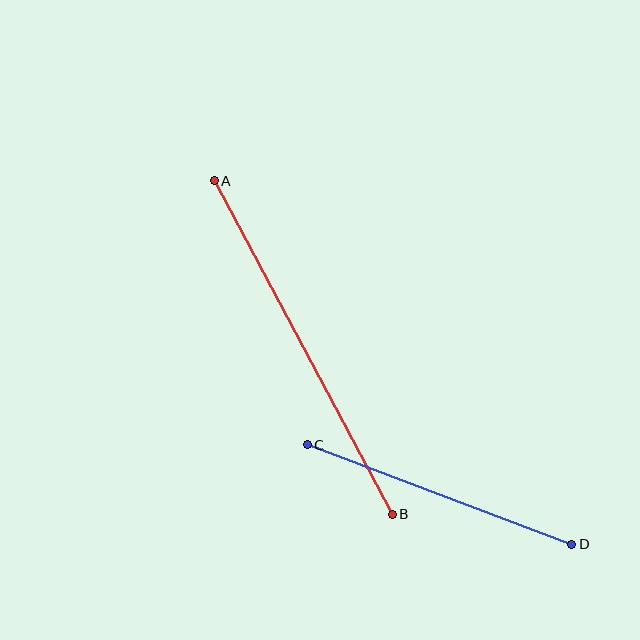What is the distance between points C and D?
The distance is approximately 282 pixels.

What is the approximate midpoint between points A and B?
The midpoint is at approximately (303, 347) pixels.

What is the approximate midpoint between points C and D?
The midpoint is at approximately (439, 495) pixels.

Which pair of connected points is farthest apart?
Points A and B are farthest apart.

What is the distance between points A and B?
The distance is approximately 378 pixels.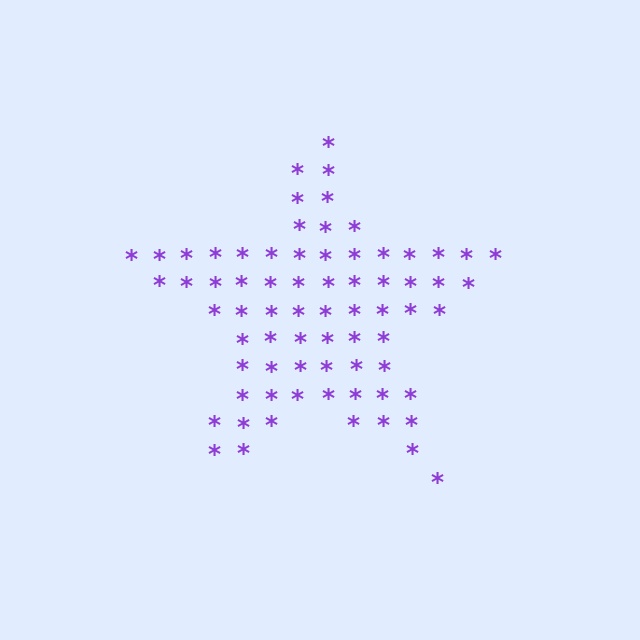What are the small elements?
The small elements are asterisks.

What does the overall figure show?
The overall figure shows a star.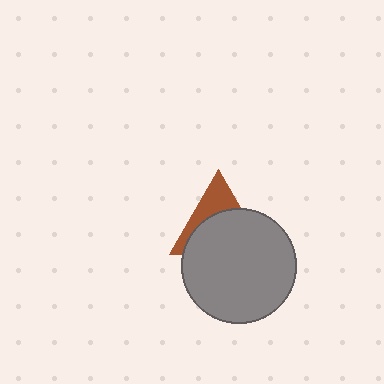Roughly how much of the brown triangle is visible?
A small part of it is visible (roughly 36%).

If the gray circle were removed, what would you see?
You would see the complete brown triangle.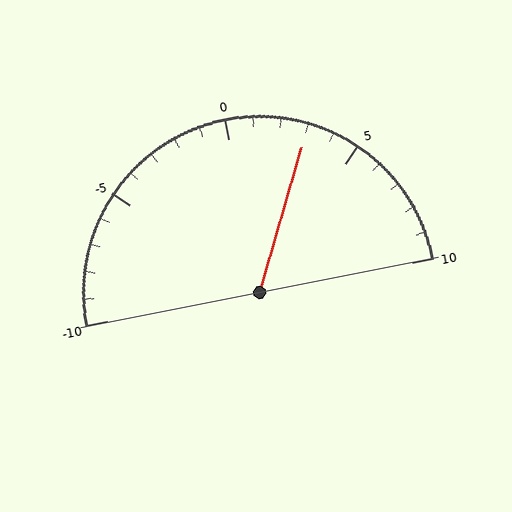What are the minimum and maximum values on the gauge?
The gauge ranges from -10 to 10.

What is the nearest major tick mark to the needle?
The nearest major tick mark is 5.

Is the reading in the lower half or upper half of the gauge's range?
The reading is in the upper half of the range (-10 to 10).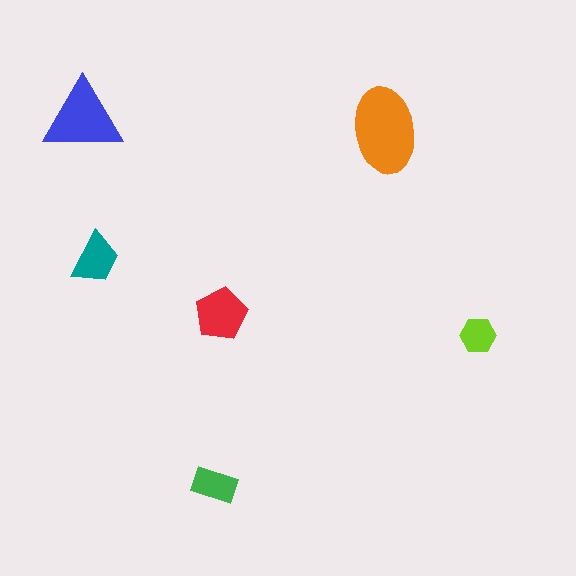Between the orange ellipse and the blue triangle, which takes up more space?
The orange ellipse.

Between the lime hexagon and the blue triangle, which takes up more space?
The blue triangle.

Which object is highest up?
The blue triangle is topmost.